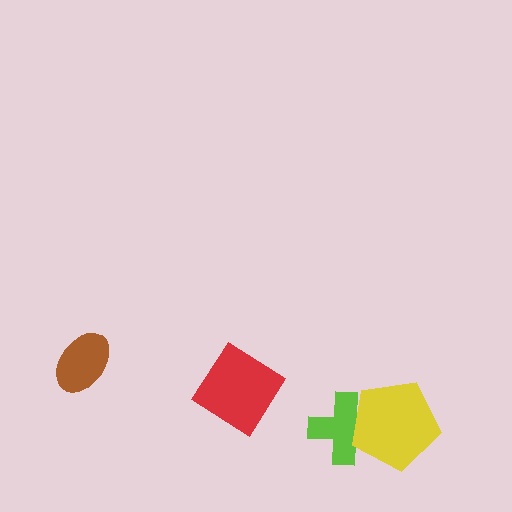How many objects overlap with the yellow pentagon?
1 object overlaps with the yellow pentagon.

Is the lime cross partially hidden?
Yes, it is partially covered by another shape.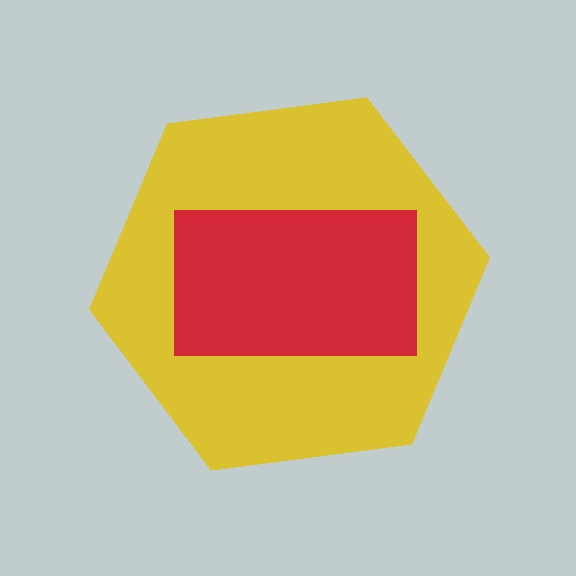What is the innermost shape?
The red rectangle.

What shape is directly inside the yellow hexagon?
The red rectangle.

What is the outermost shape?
The yellow hexagon.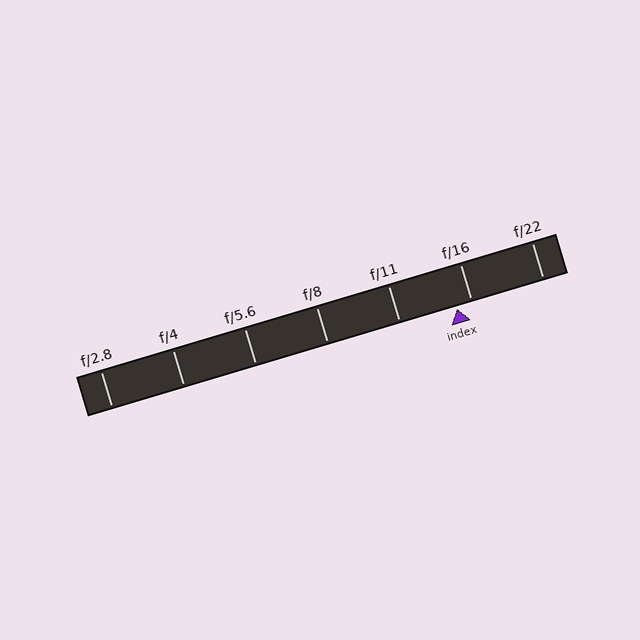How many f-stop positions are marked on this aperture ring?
There are 7 f-stop positions marked.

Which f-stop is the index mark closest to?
The index mark is closest to f/16.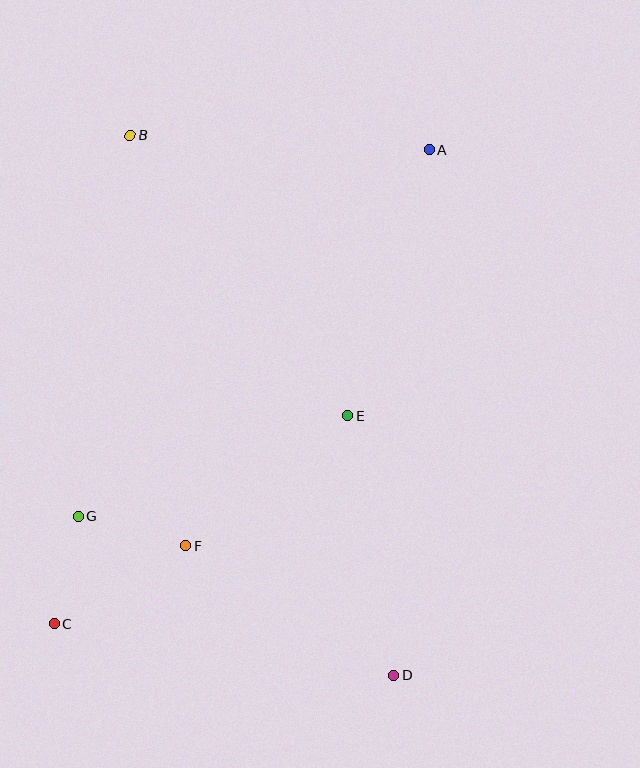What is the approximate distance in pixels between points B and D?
The distance between B and D is approximately 601 pixels.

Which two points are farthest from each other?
Points A and C are farthest from each other.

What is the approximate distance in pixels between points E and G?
The distance between E and G is approximately 288 pixels.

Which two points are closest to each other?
Points C and G are closest to each other.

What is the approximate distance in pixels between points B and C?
The distance between B and C is approximately 495 pixels.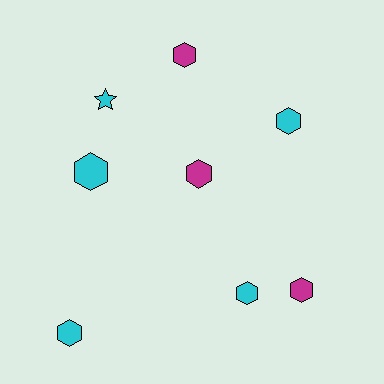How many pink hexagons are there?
There are no pink hexagons.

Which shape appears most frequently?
Hexagon, with 7 objects.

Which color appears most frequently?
Cyan, with 5 objects.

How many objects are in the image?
There are 8 objects.